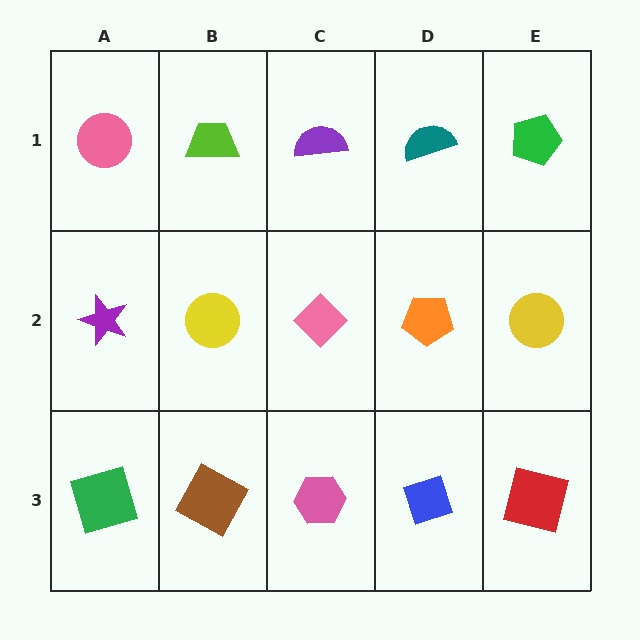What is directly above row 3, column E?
A yellow circle.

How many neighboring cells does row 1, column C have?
3.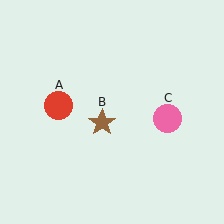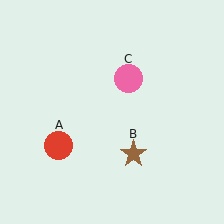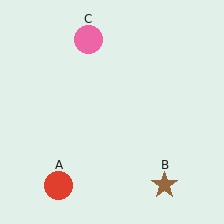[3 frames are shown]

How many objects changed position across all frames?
3 objects changed position: red circle (object A), brown star (object B), pink circle (object C).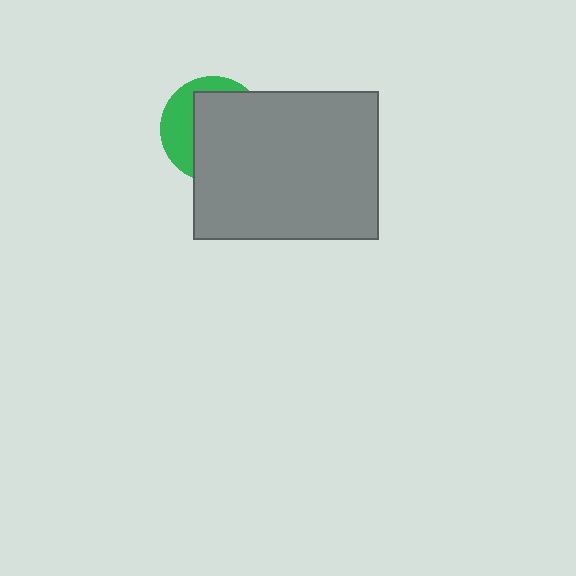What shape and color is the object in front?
The object in front is a gray rectangle.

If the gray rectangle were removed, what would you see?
You would see the complete green circle.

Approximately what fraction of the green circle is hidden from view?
Roughly 65% of the green circle is hidden behind the gray rectangle.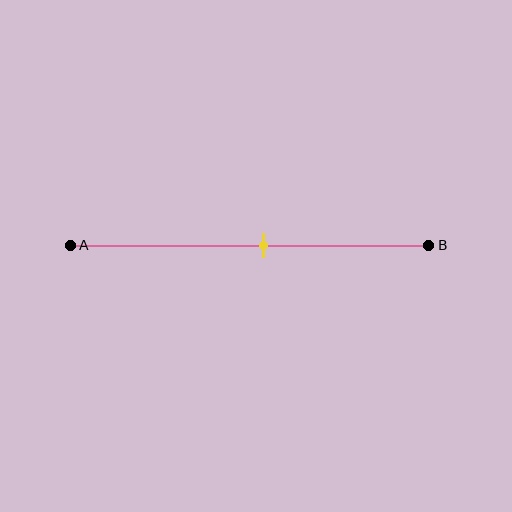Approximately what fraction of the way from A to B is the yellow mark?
The yellow mark is approximately 55% of the way from A to B.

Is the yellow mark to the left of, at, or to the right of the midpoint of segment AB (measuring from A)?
The yellow mark is to the right of the midpoint of segment AB.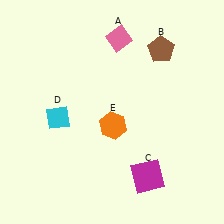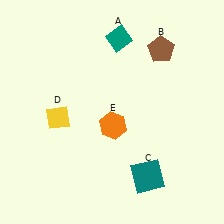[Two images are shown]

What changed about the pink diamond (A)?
In Image 1, A is pink. In Image 2, it changed to teal.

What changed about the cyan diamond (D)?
In Image 1, D is cyan. In Image 2, it changed to yellow.